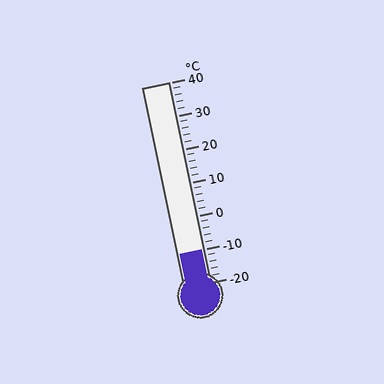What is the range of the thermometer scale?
The thermometer scale ranges from -20°C to 40°C.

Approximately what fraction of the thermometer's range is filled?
The thermometer is filled to approximately 15% of its range.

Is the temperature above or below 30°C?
The temperature is below 30°C.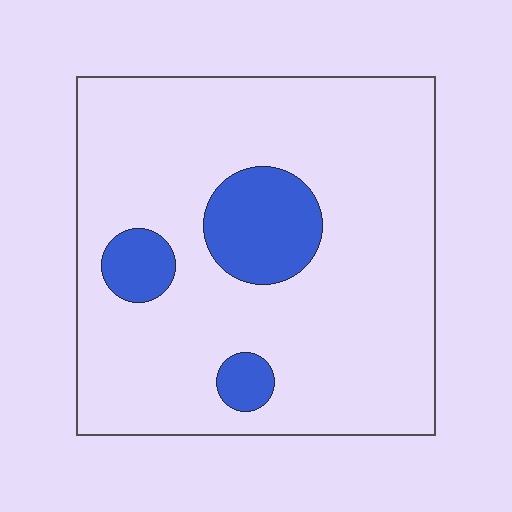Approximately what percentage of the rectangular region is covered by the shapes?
Approximately 15%.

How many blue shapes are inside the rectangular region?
3.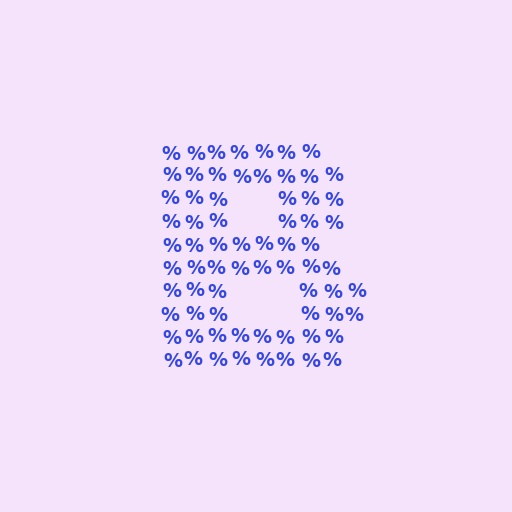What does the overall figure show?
The overall figure shows the letter B.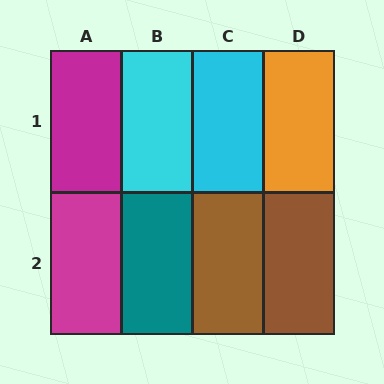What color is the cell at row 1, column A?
Magenta.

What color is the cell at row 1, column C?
Cyan.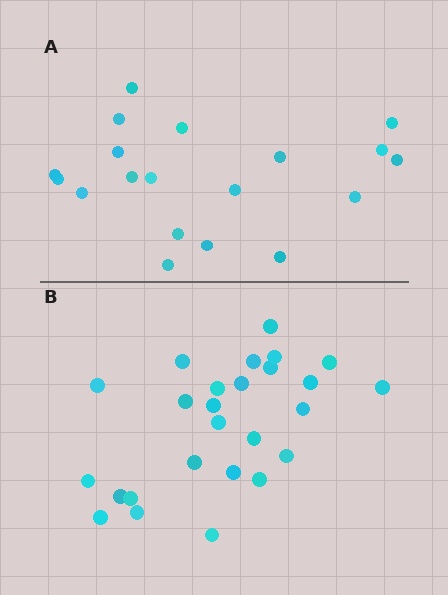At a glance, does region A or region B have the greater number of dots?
Region B (the bottom region) has more dots.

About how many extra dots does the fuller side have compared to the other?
Region B has roughly 8 or so more dots than region A.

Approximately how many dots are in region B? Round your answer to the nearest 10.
About 30 dots. (The exact count is 26, which rounds to 30.)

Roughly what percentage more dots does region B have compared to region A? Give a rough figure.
About 35% more.